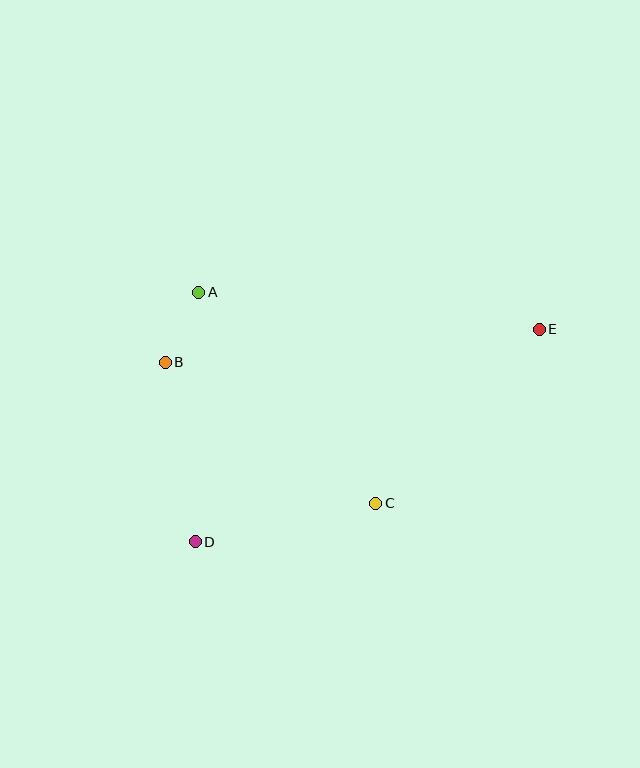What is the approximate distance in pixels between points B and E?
The distance between B and E is approximately 375 pixels.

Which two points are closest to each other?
Points A and B are closest to each other.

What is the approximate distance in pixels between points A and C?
The distance between A and C is approximately 276 pixels.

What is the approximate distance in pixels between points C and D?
The distance between C and D is approximately 185 pixels.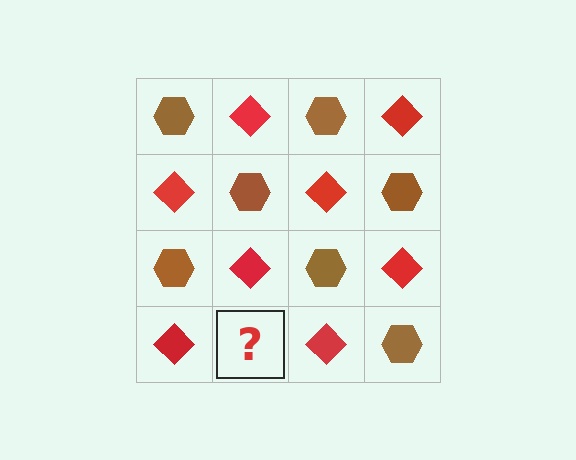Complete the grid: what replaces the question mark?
The question mark should be replaced with a brown hexagon.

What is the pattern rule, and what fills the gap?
The rule is that it alternates brown hexagon and red diamond in a checkerboard pattern. The gap should be filled with a brown hexagon.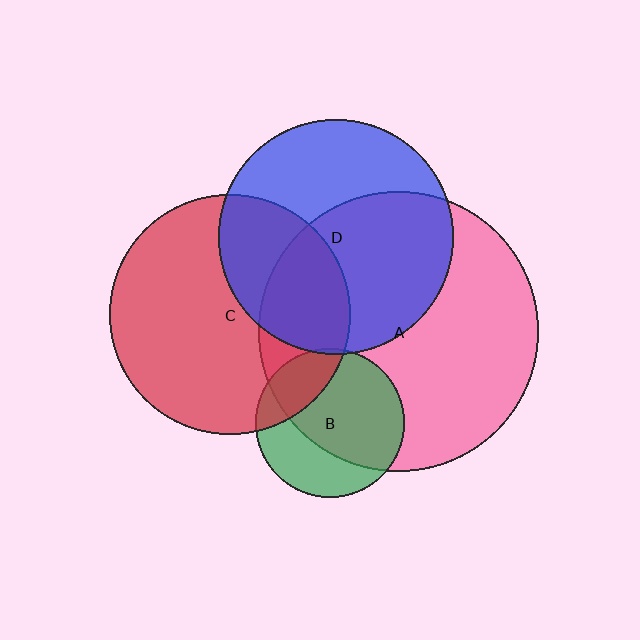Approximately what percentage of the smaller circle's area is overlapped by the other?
Approximately 55%.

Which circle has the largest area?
Circle A (pink).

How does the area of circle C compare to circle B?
Approximately 2.6 times.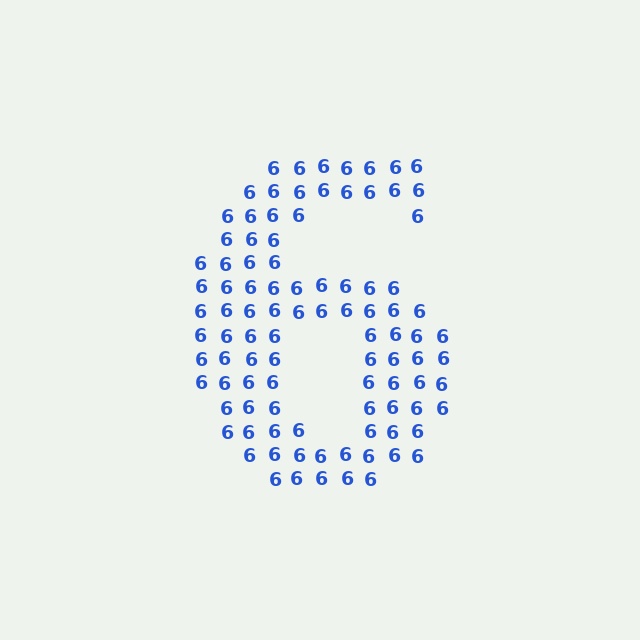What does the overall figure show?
The overall figure shows the digit 6.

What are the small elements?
The small elements are digit 6's.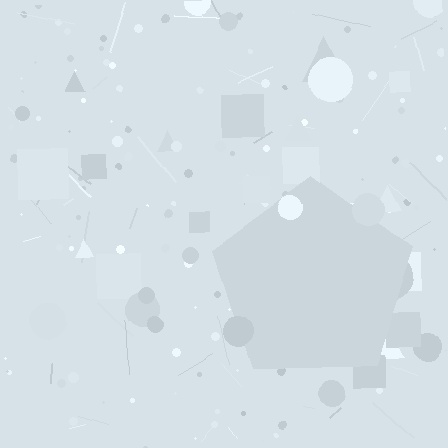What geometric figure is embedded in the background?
A pentagon is embedded in the background.